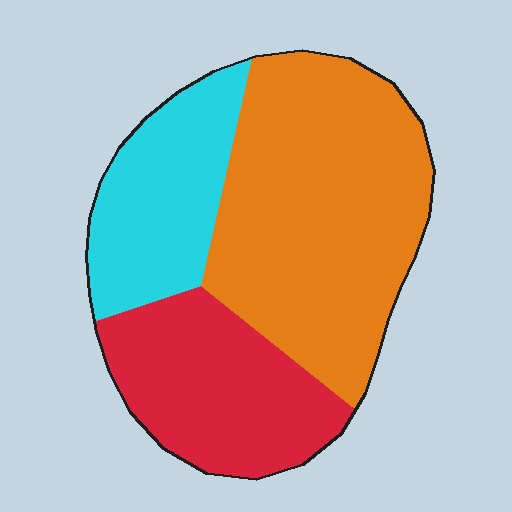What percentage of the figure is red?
Red covers about 25% of the figure.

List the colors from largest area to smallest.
From largest to smallest: orange, red, cyan.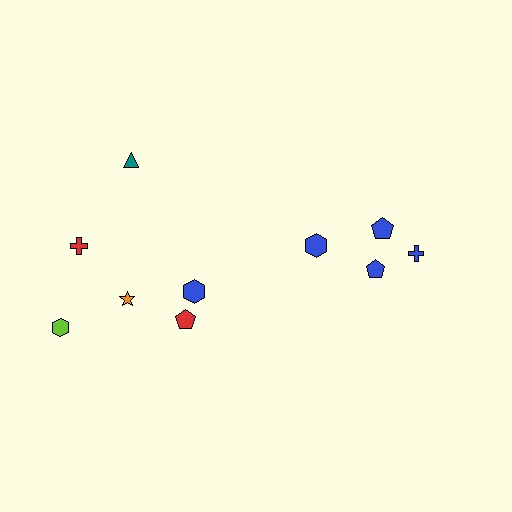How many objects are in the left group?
There are 6 objects.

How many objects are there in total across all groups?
There are 10 objects.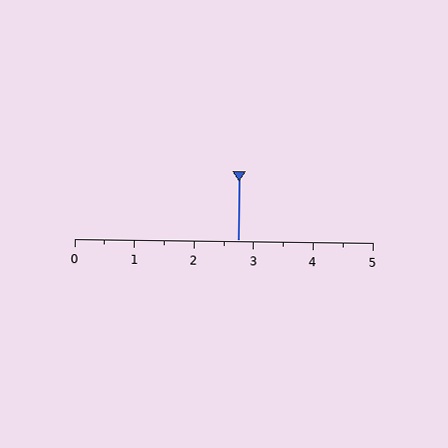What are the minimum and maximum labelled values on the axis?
The axis runs from 0 to 5.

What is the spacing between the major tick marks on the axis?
The major ticks are spaced 1 apart.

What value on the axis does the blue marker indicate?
The marker indicates approximately 2.8.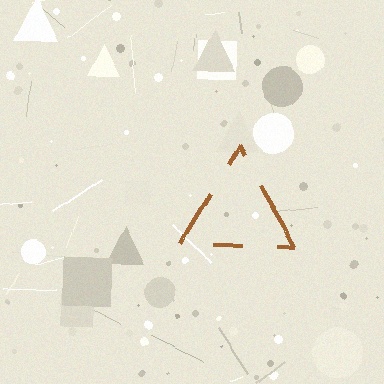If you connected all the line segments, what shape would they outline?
They would outline a triangle.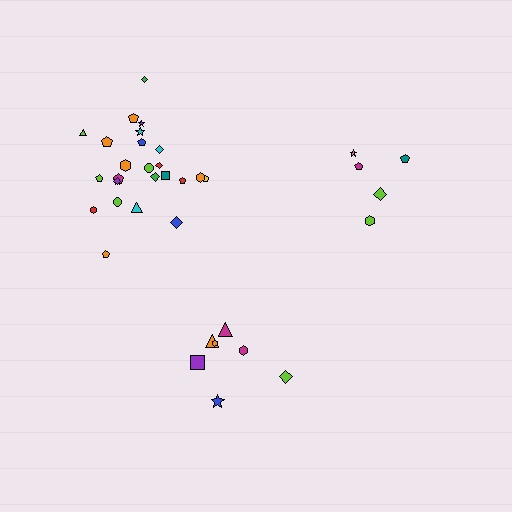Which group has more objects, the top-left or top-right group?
The top-left group.